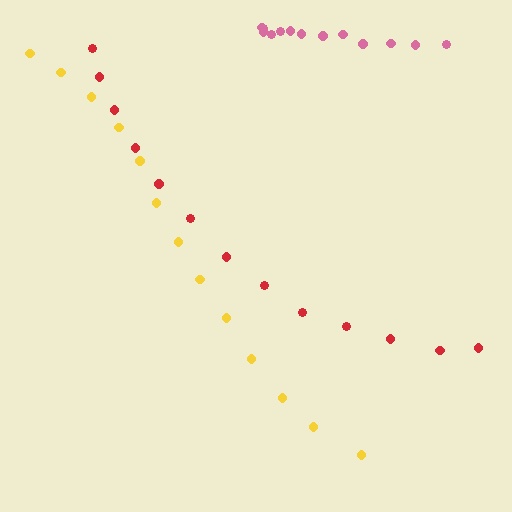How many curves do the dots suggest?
There are 3 distinct paths.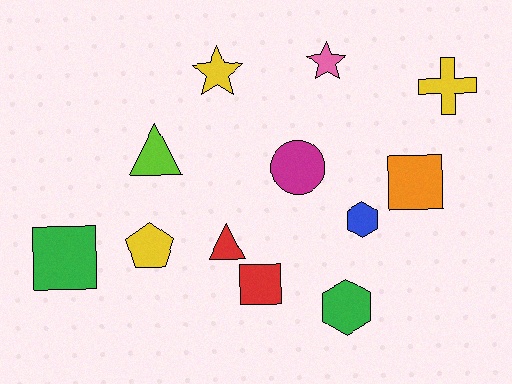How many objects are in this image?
There are 12 objects.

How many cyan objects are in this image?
There are no cyan objects.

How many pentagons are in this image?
There is 1 pentagon.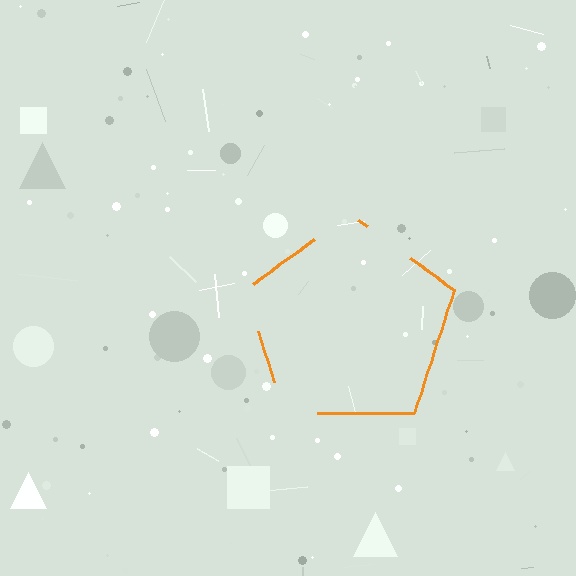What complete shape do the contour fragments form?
The contour fragments form a pentagon.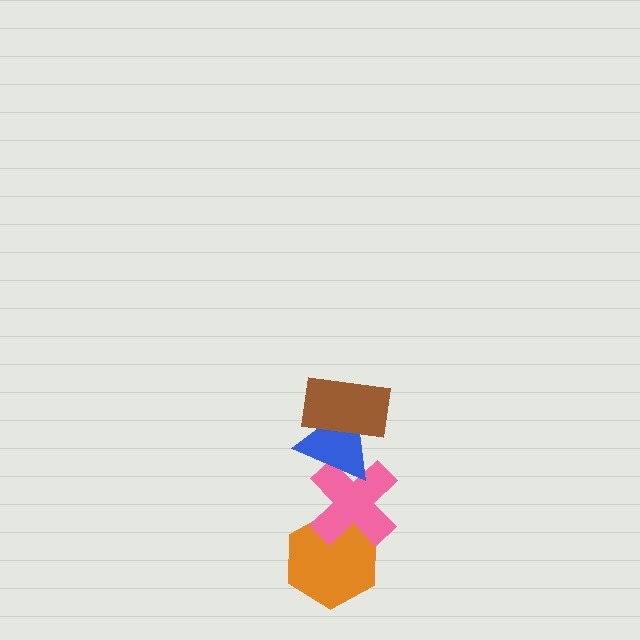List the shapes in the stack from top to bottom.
From top to bottom: the brown rectangle, the blue triangle, the pink cross, the orange hexagon.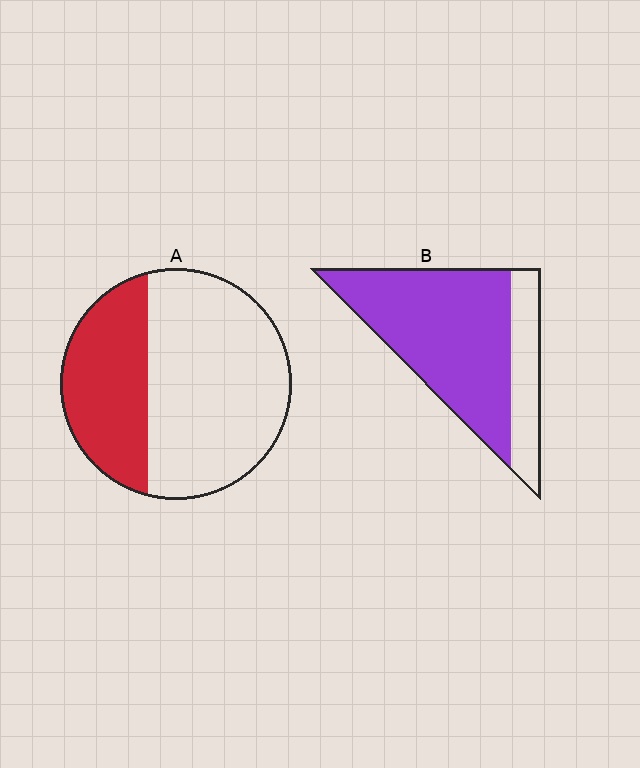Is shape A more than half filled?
No.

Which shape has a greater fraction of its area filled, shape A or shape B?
Shape B.